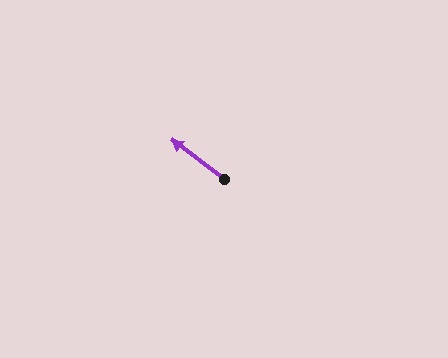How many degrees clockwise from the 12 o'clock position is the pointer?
Approximately 307 degrees.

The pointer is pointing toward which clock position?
Roughly 10 o'clock.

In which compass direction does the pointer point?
Northwest.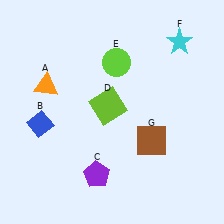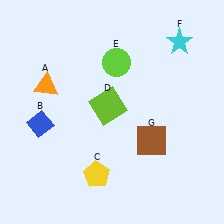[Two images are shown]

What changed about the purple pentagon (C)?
In Image 1, C is purple. In Image 2, it changed to yellow.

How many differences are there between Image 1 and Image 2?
There is 1 difference between the two images.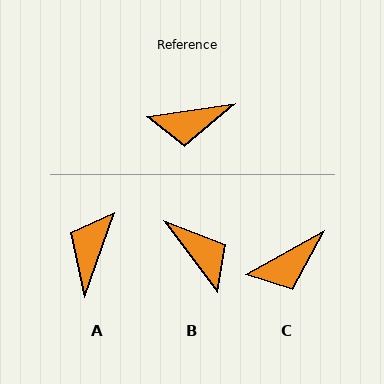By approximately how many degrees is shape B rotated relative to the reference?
Approximately 119 degrees counter-clockwise.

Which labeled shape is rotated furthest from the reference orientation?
B, about 119 degrees away.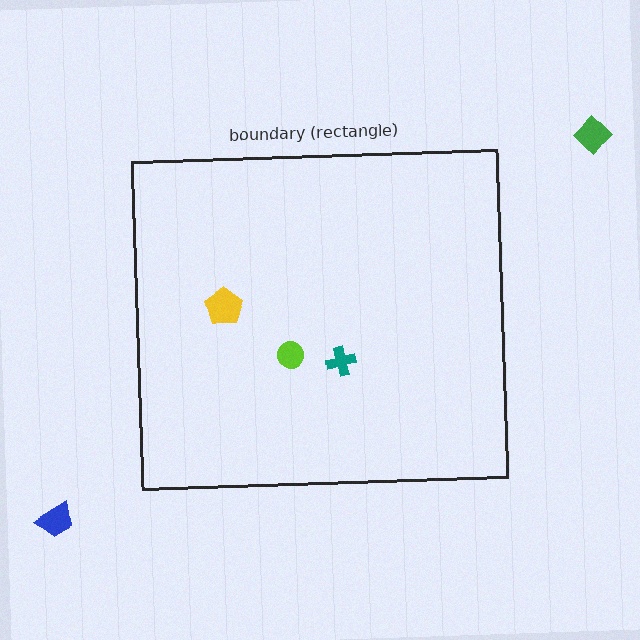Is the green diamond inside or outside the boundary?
Outside.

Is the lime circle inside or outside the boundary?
Inside.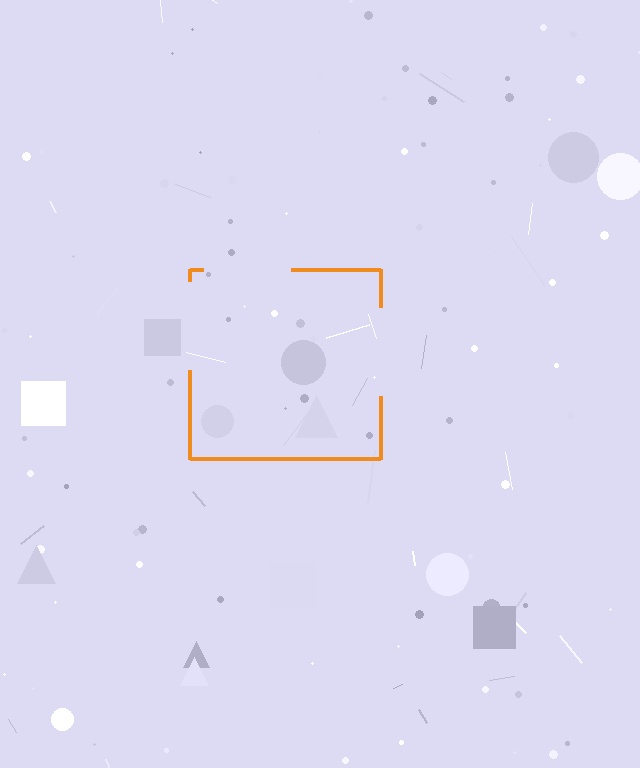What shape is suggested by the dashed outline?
The dashed outline suggests a square.